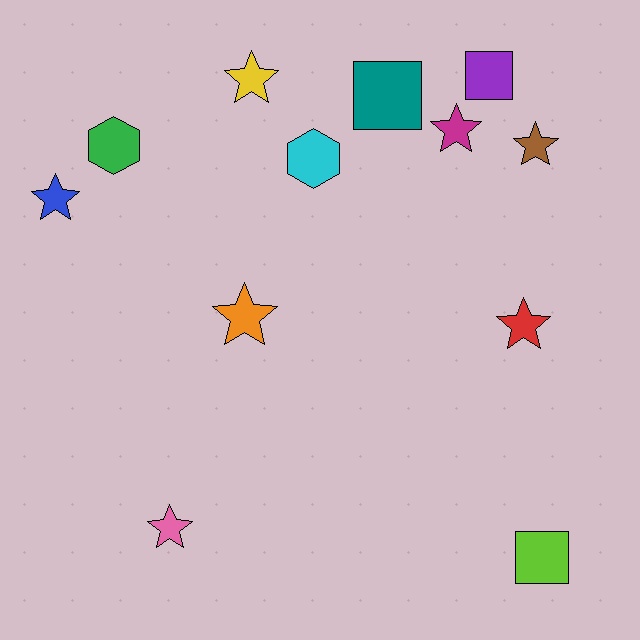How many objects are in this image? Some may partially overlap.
There are 12 objects.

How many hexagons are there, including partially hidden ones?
There are 2 hexagons.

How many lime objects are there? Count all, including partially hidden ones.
There is 1 lime object.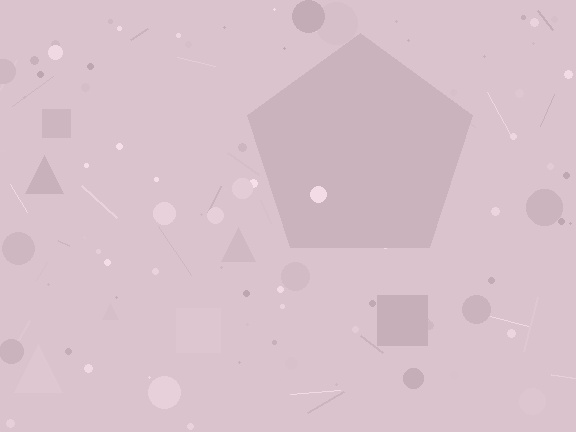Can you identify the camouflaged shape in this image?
The camouflaged shape is a pentagon.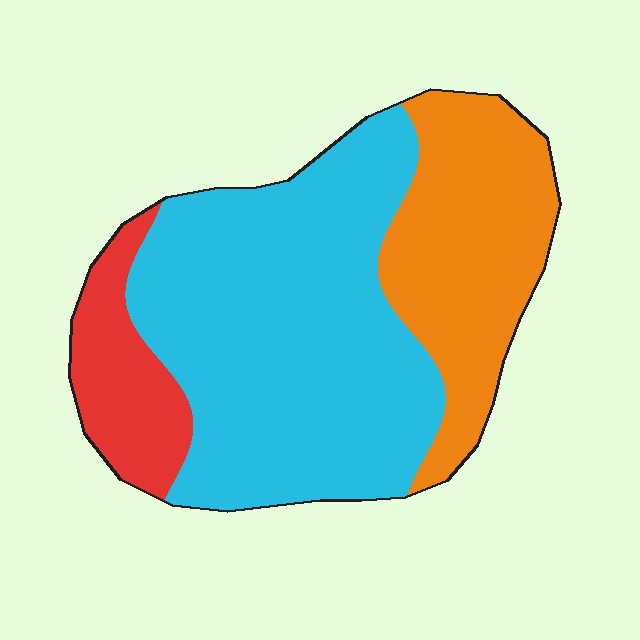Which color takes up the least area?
Red, at roughly 15%.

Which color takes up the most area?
Cyan, at roughly 60%.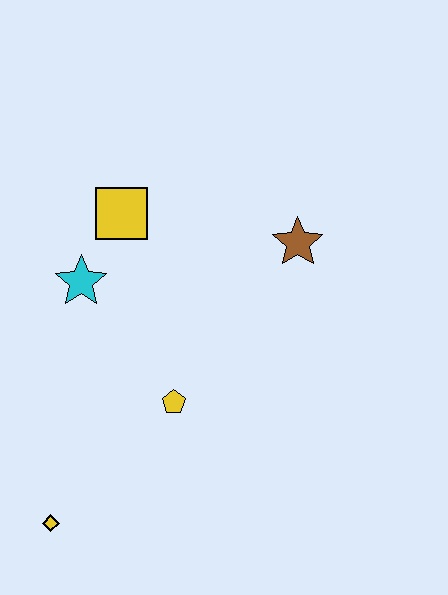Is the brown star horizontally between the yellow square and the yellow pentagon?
No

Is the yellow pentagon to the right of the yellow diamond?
Yes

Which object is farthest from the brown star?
The yellow diamond is farthest from the brown star.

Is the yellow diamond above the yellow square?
No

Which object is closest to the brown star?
The yellow square is closest to the brown star.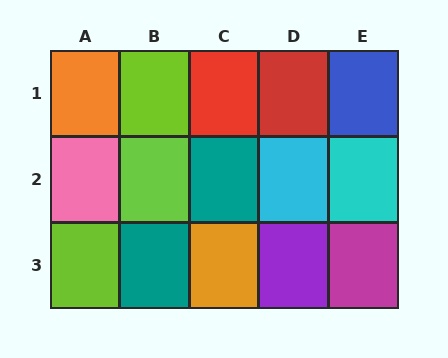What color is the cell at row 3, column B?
Teal.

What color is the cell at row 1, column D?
Red.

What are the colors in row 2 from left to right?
Pink, lime, teal, cyan, cyan.